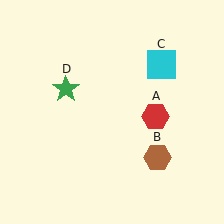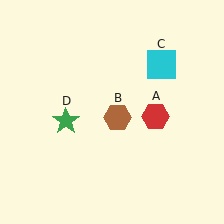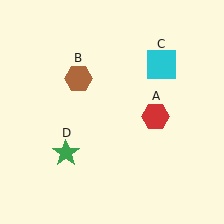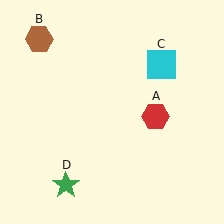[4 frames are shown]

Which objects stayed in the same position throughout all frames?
Red hexagon (object A) and cyan square (object C) remained stationary.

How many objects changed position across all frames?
2 objects changed position: brown hexagon (object B), green star (object D).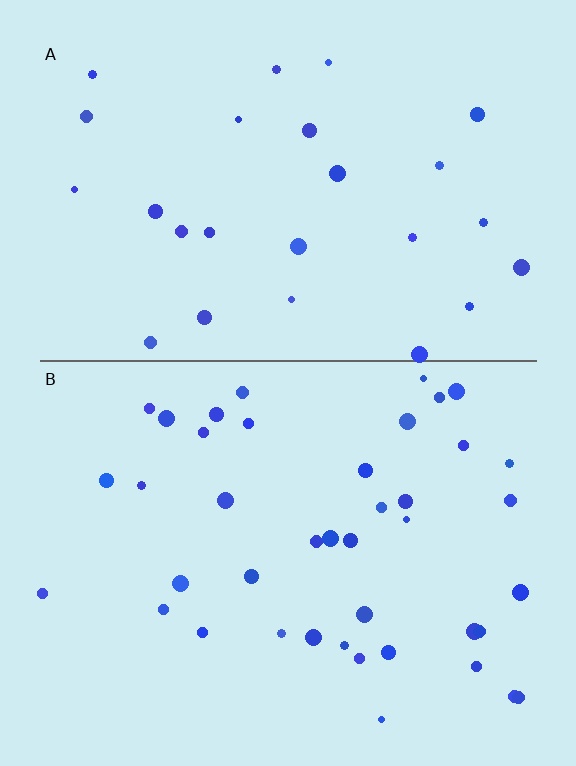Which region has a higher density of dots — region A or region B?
B (the bottom).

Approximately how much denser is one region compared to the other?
Approximately 1.6× — region B over region A.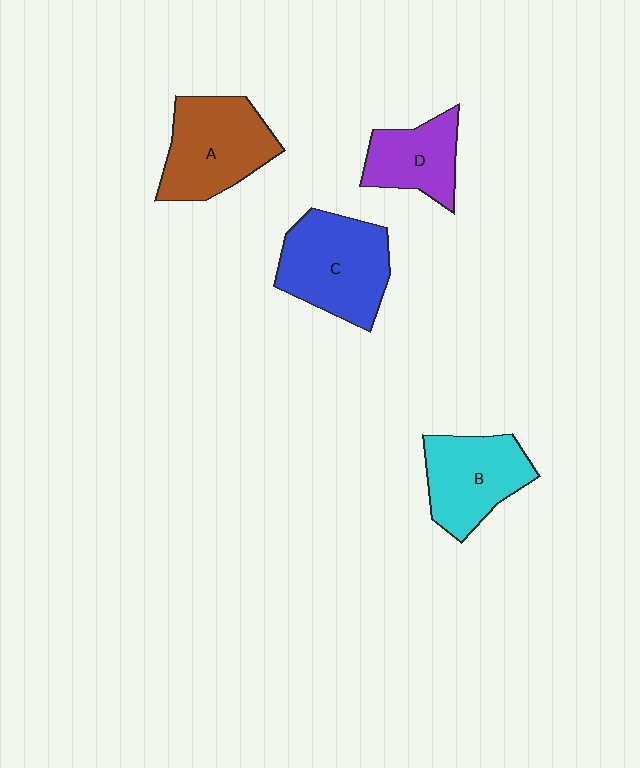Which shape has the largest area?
Shape C (blue).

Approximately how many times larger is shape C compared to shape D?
Approximately 1.5 times.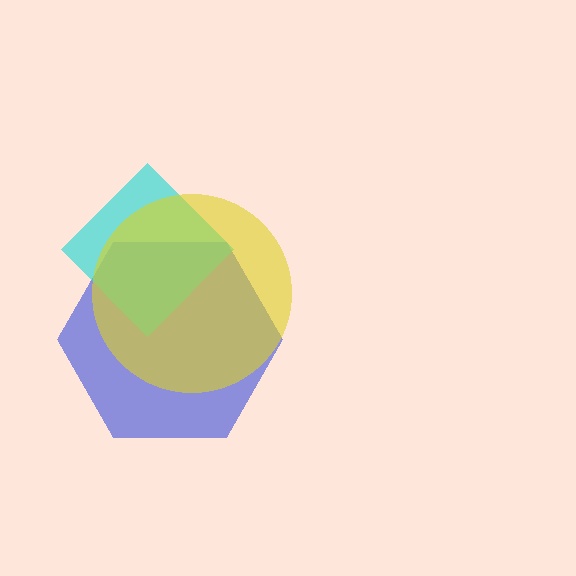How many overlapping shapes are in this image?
There are 3 overlapping shapes in the image.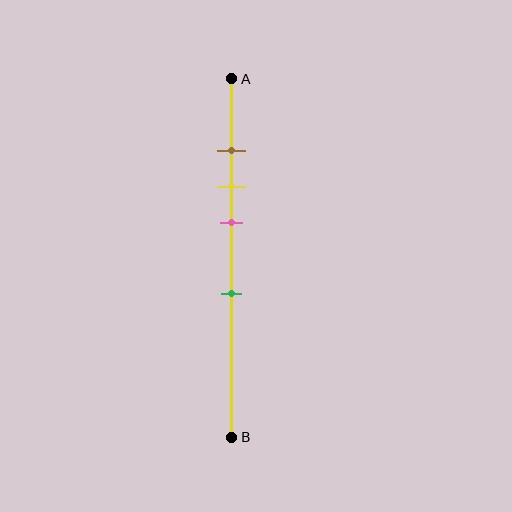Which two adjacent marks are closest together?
The brown and yellow marks are the closest adjacent pair.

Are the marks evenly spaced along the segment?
No, the marks are not evenly spaced.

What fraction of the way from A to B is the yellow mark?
The yellow mark is approximately 30% (0.3) of the way from A to B.